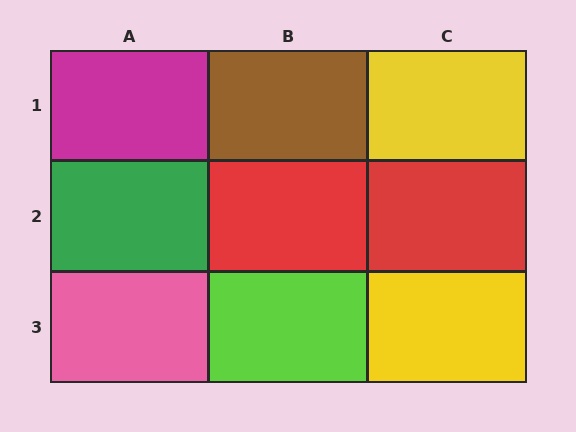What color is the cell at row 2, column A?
Green.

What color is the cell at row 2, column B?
Red.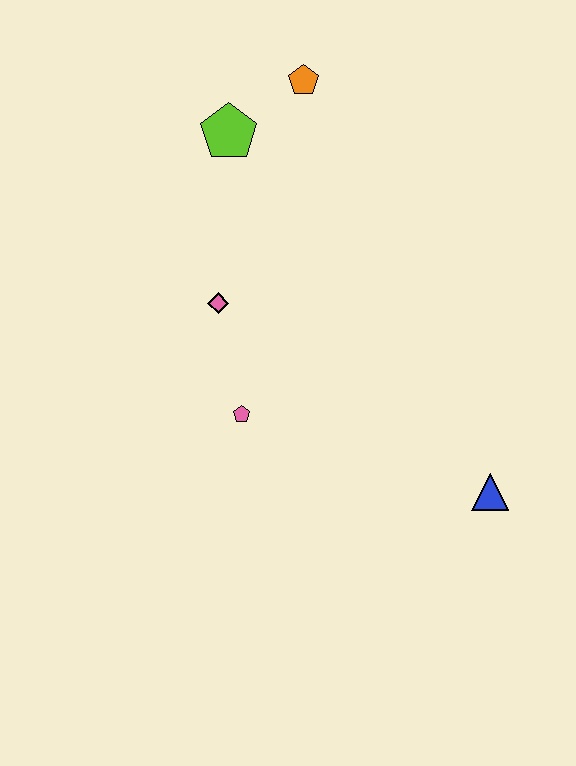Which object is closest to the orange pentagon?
The lime pentagon is closest to the orange pentagon.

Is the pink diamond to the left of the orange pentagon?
Yes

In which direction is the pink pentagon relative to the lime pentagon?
The pink pentagon is below the lime pentagon.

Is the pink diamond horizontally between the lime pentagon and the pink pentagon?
No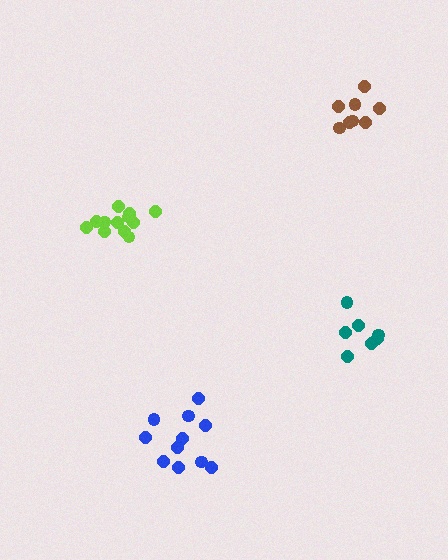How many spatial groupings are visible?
There are 4 spatial groupings.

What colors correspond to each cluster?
The clusters are colored: brown, teal, lime, blue.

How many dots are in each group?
Group 1: 8 dots, Group 2: 7 dots, Group 3: 12 dots, Group 4: 11 dots (38 total).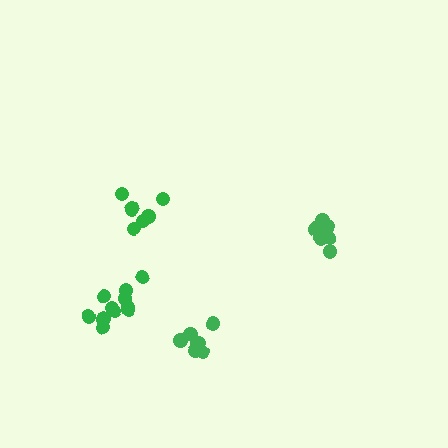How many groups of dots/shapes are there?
There are 4 groups.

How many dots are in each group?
Group 1: 7 dots, Group 2: 11 dots, Group 3: 8 dots, Group 4: 11 dots (37 total).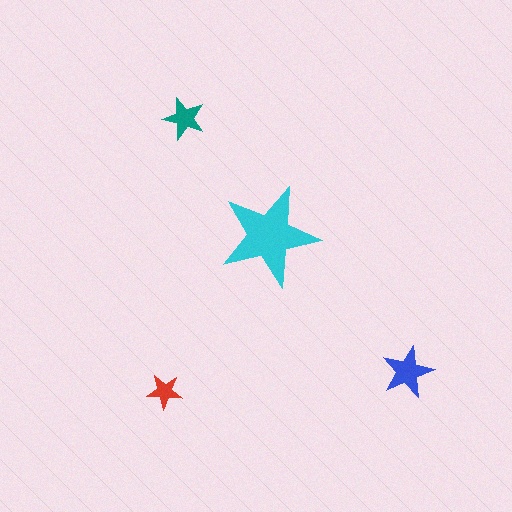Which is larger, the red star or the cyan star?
The cyan one.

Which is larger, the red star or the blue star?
The blue one.